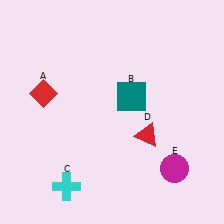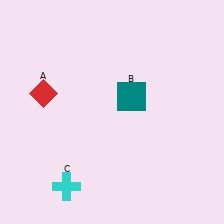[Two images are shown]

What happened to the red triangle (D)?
The red triangle (D) was removed in Image 2. It was in the bottom-right area of Image 1.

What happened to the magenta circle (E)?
The magenta circle (E) was removed in Image 2. It was in the bottom-right area of Image 1.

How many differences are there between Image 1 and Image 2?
There are 2 differences between the two images.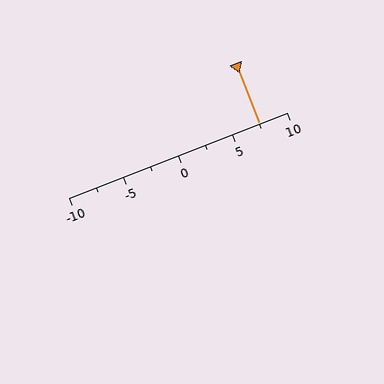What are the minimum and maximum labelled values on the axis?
The axis runs from -10 to 10.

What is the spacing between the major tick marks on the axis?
The major ticks are spaced 5 apart.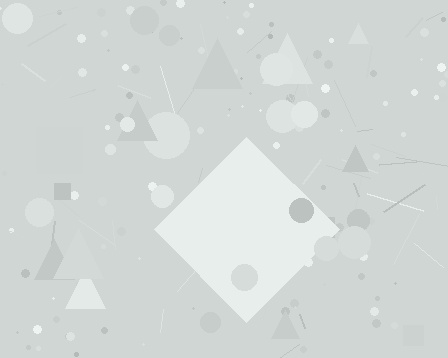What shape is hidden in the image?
A diamond is hidden in the image.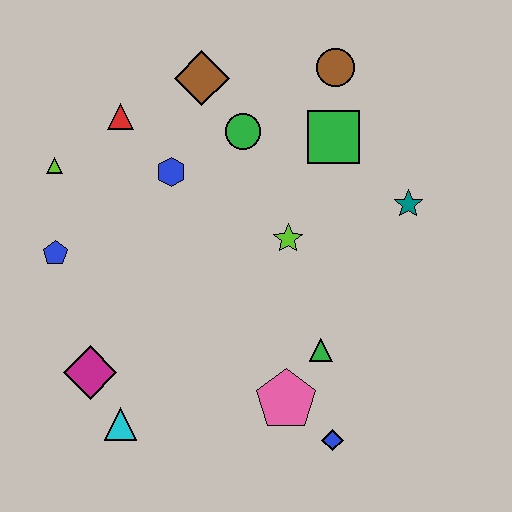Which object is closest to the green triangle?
The pink pentagon is closest to the green triangle.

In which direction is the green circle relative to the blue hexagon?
The green circle is to the right of the blue hexagon.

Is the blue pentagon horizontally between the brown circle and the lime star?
No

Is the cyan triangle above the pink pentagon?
No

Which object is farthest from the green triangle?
The lime triangle is farthest from the green triangle.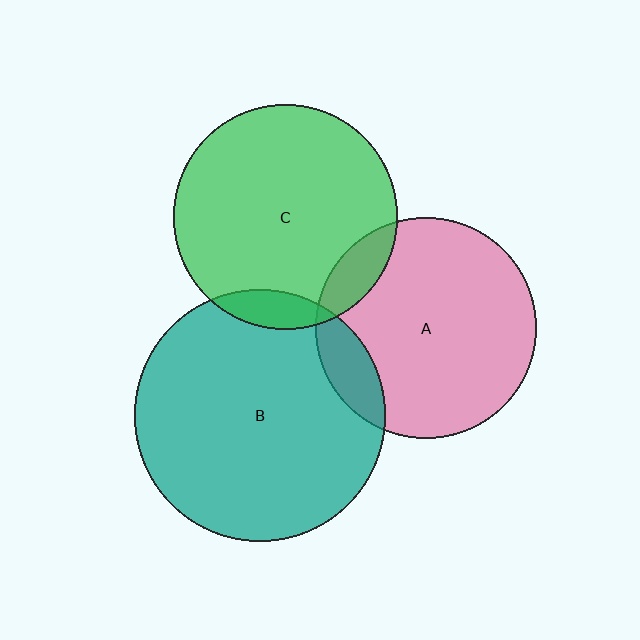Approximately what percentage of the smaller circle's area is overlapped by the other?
Approximately 10%.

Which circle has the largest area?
Circle B (teal).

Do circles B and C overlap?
Yes.